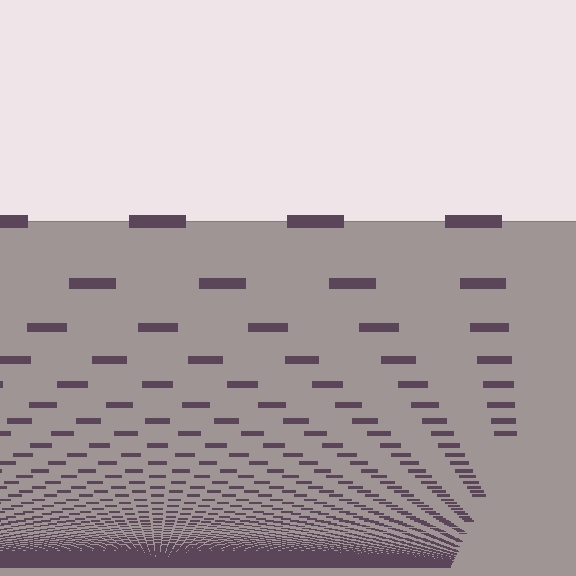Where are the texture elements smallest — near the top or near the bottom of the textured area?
Near the bottom.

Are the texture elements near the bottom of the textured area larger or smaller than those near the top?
Smaller. The gradient is inverted — elements near the bottom are smaller and denser.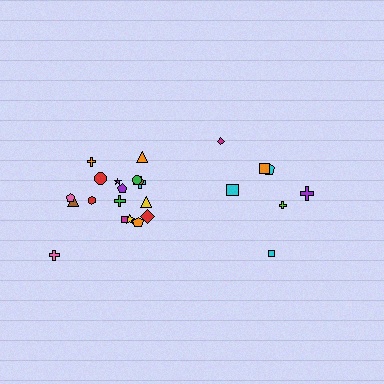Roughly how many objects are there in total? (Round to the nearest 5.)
Roughly 25 objects in total.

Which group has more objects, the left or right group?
The left group.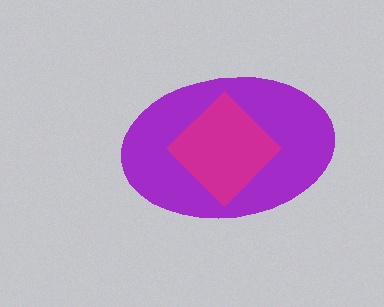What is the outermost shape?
The purple ellipse.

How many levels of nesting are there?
2.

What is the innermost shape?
The magenta diamond.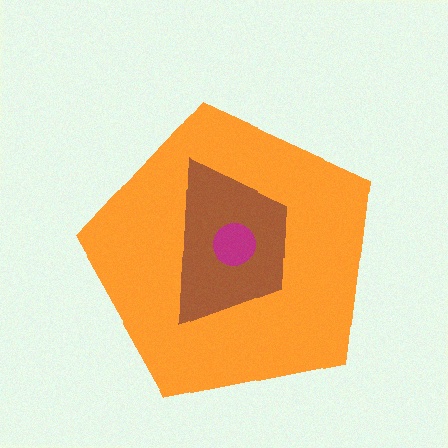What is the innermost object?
The magenta circle.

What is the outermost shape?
The orange pentagon.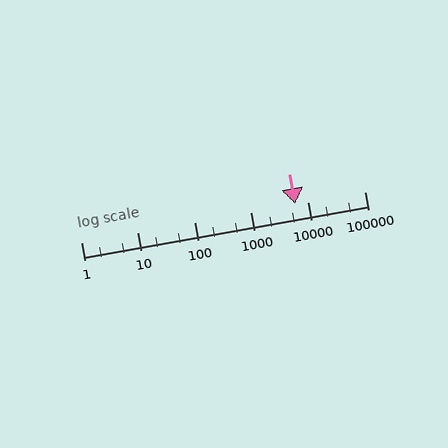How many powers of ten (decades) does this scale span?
The scale spans 5 decades, from 1 to 100000.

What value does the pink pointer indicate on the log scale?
The pointer indicates approximately 6000.